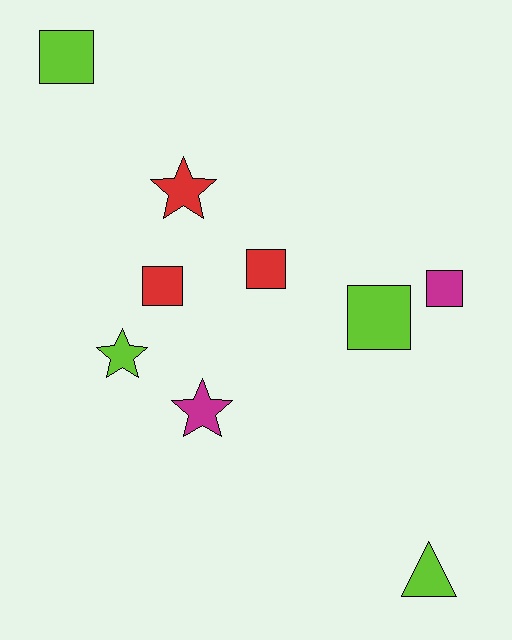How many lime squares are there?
There are 2 lime squares.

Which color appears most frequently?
Lime, with 4 objects.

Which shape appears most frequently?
Square, with 5 objects.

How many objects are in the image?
There are 9 objects.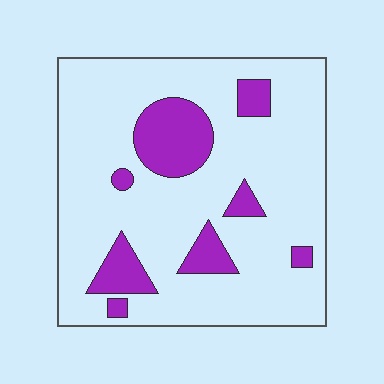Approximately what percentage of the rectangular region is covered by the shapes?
Approximately 20%.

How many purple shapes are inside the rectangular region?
8.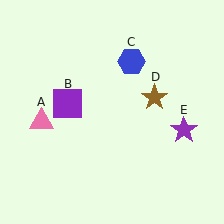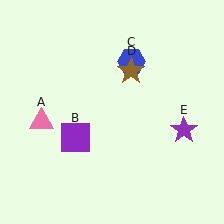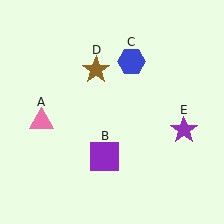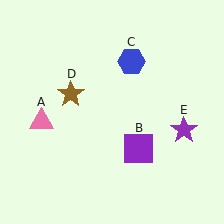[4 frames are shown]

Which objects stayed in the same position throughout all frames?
Pink triangle (object A) and blue hexagon (object C) and purple star (object E) remained stationary.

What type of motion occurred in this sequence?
The purple square (object B), brown star (object D) rotated counterclockwise around the center of the scene.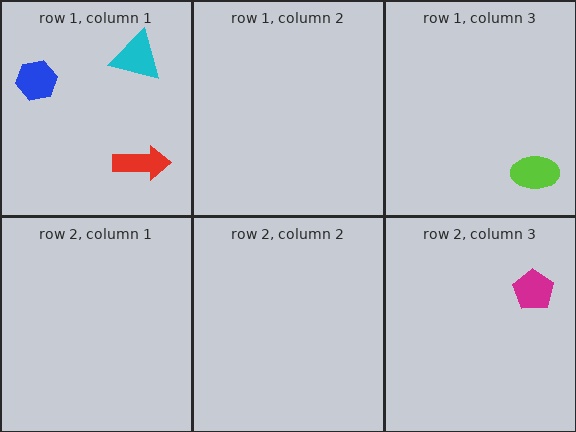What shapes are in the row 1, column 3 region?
The lime ellipse.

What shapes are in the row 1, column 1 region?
The blue hexagon, the cyan triangle, the red arrow.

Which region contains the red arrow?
The row 1, column 1 region.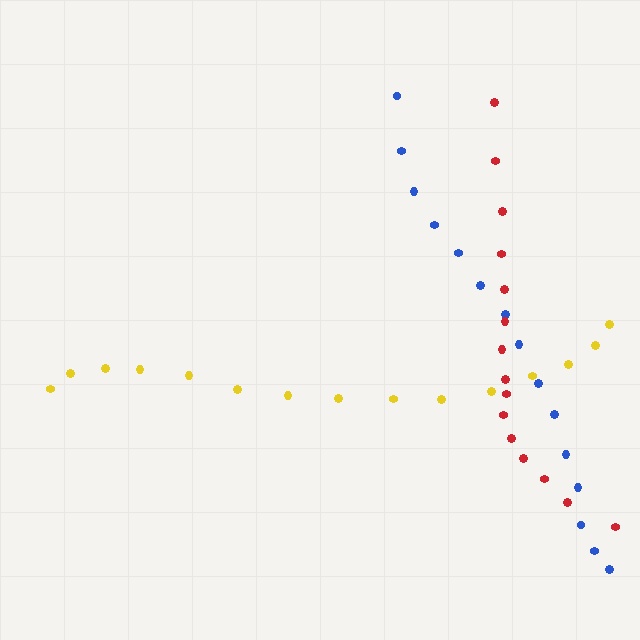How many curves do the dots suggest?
There are 3 distinct paths.